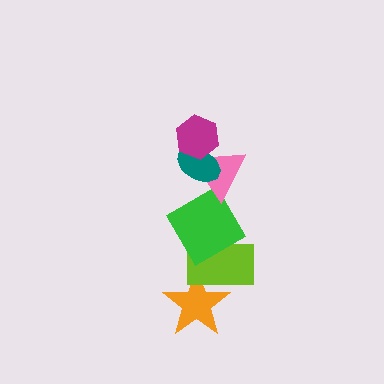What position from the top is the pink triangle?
The pink triangle is 3rd from the top.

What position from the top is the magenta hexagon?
The magenta hexagon is 1st from the top.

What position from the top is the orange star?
The orange star is 6th from the top.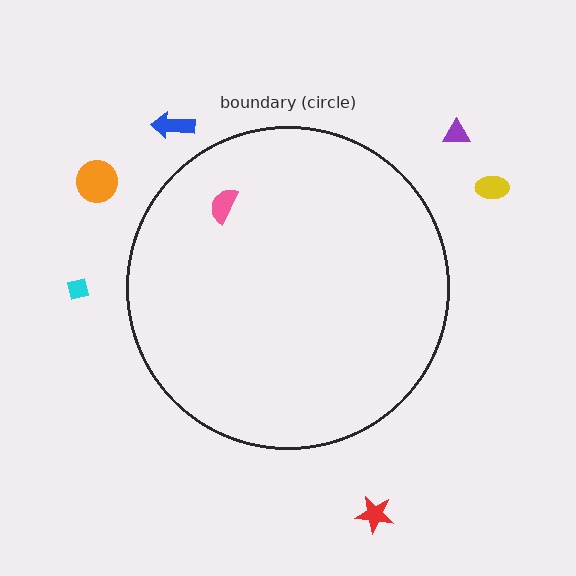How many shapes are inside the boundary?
1 inside, 6 outside.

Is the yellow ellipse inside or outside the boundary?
Outside.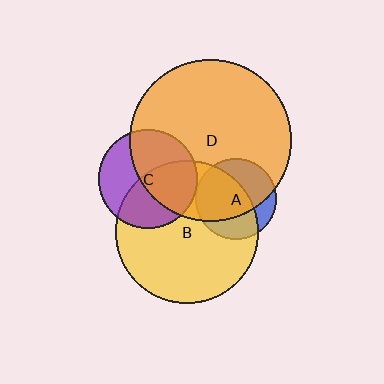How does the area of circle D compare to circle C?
Approximately 2.7 times.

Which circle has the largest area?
Circle D (orange).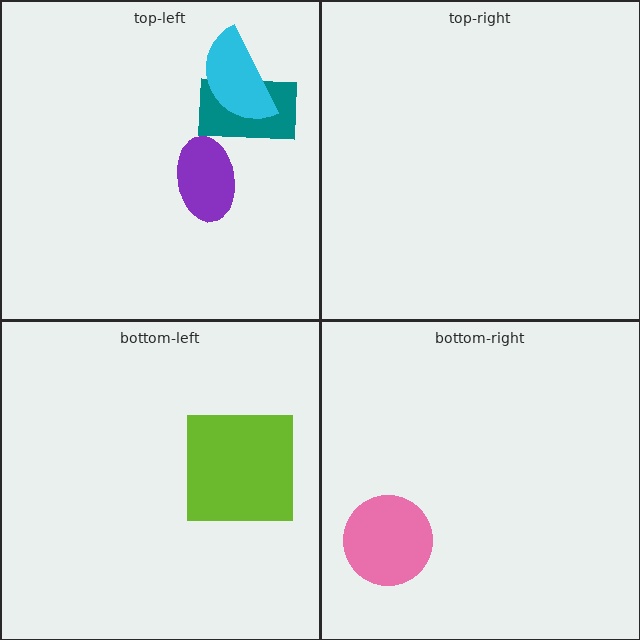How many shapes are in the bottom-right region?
1.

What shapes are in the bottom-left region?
The lime square.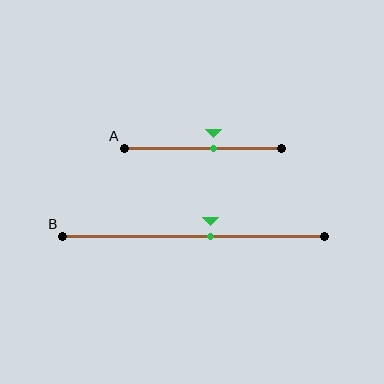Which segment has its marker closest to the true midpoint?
Segment B has its marker closest to the true midpoint.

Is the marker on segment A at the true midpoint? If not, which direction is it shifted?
No, the marker on segment A is shifted to the right by about 7% of the segment length.